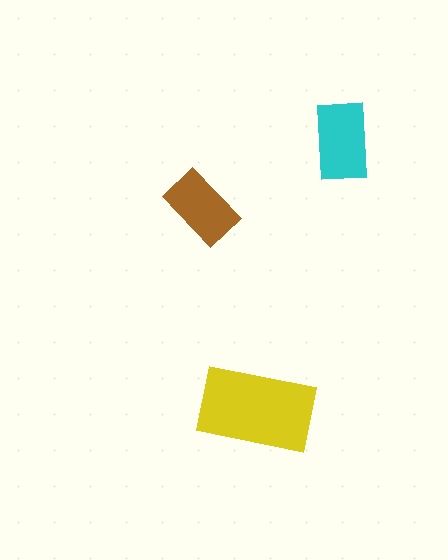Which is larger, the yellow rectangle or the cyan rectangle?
The yellow one.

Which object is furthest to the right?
The cyan rectangle is rightmost.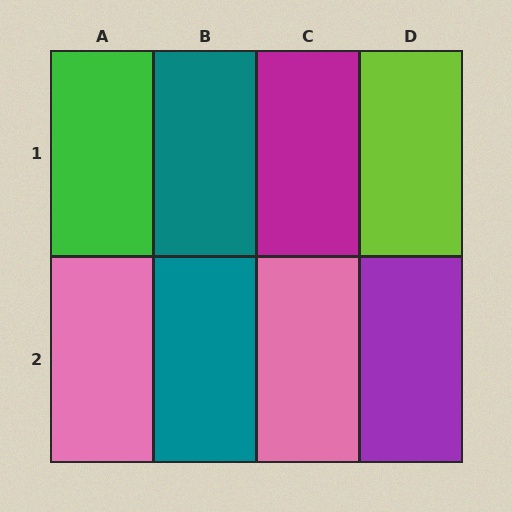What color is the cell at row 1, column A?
Green.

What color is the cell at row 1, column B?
Teal.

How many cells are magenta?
1 cell is magenta.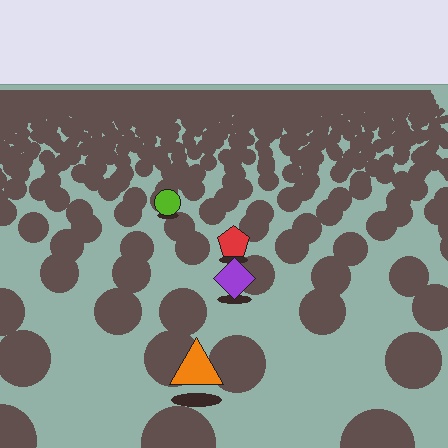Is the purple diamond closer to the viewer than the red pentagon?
Yes. The purple diamond is closer — you can tell from the texture gradient: the ground texture is coarser near it.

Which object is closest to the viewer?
The orange triangle is closest. The texture marks near it are larger and more spread out.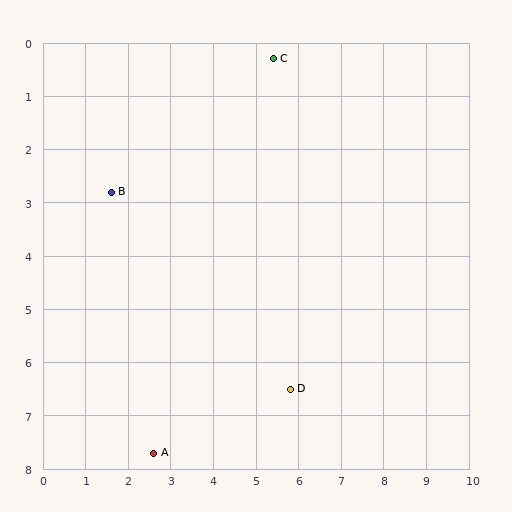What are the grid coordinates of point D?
Point D is at approximately (5.8, 6.5).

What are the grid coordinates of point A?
Point A is at approximately (2.6, 7.7).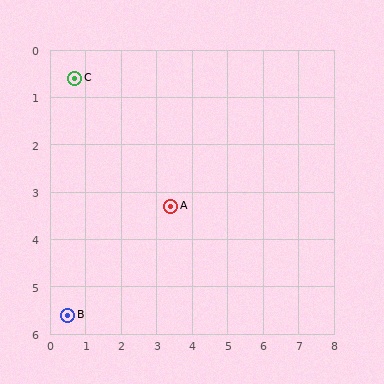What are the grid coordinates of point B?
Point B is at approximately (0.5, 5.6).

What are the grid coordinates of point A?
Point A is at approximately (3.4, 3.3).